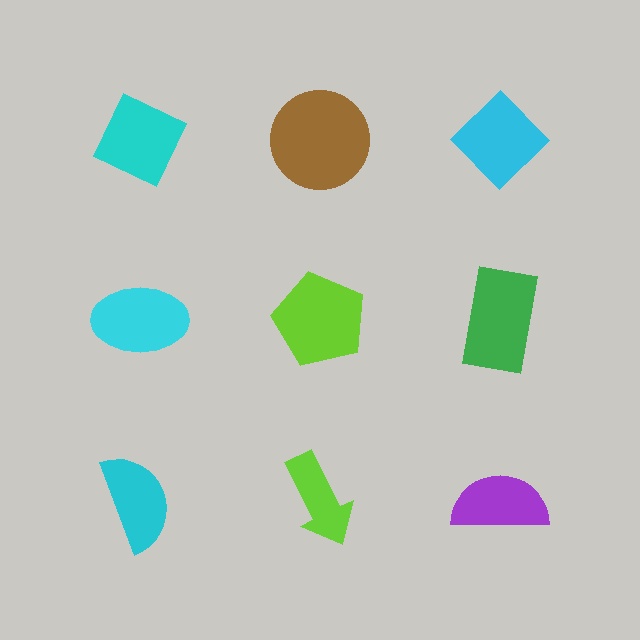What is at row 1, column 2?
A brown circle.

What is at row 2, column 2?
A lime pentagon.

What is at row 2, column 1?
A cyan ellipse.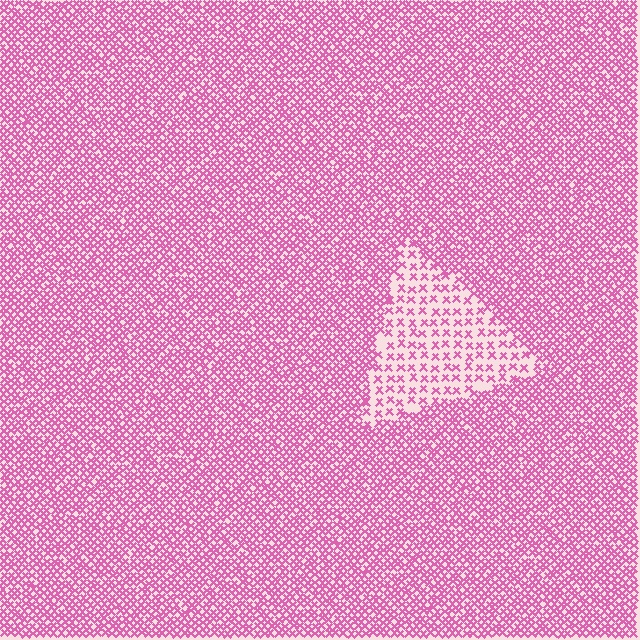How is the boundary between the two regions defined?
The boundary is defined by a change in element density (approximately 2.4x ratio). All elements are the same color, size, and shape.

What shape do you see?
I see a triangle.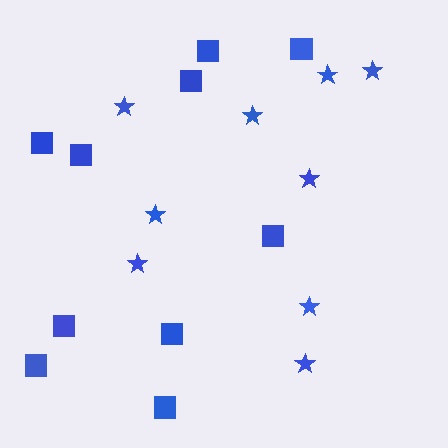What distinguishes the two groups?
There are 2 groups: one group of squares (10) and one group of stars (9).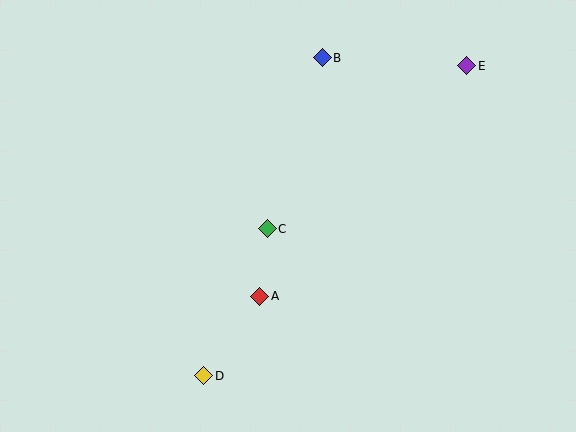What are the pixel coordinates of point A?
Point A is at (260, 296).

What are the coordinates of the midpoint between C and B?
The midpoint between C and B is at (295, 143).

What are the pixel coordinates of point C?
Point C is at (267, 229).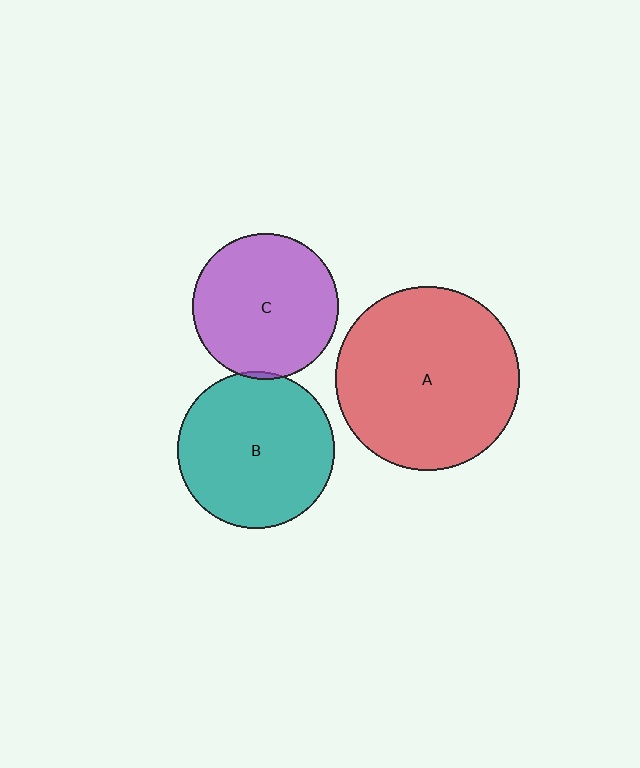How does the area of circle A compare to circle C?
Approximately 1.6 times.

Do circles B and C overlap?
Yes.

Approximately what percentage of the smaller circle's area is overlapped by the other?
Approximately 5%.